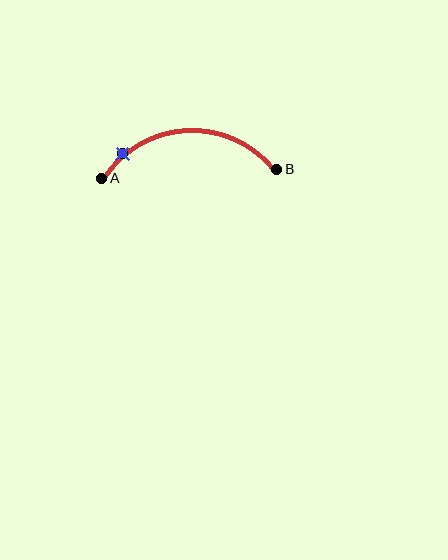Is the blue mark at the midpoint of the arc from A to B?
No. The blue mark lies on the arc but is closer to endpoint A. The arc midpoint would be at the point on the curve equidistant along the arc from both A and B.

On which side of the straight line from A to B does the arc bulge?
The arc bulges above the straight line connecting A and B.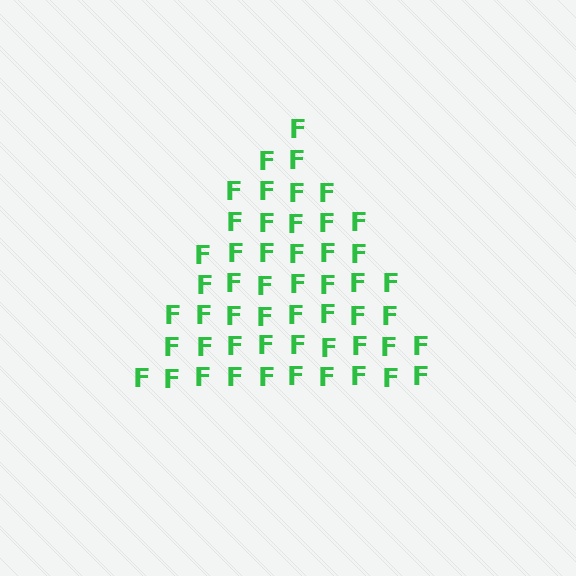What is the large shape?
The large shape is a triangle.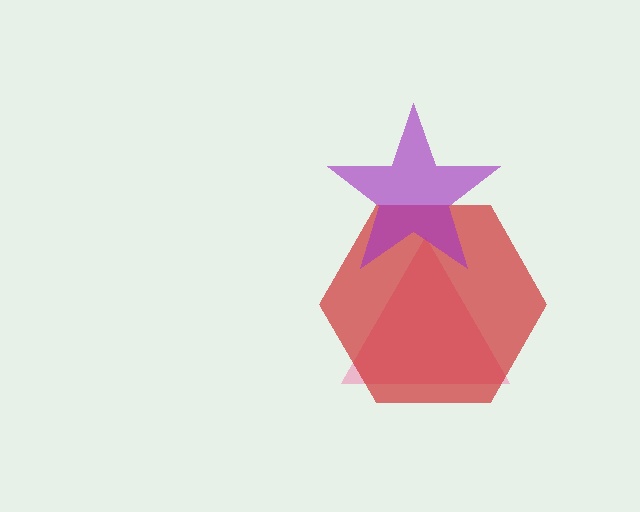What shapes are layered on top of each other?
The layered shapes are: a pink triangle, a red hexagon, a purple star.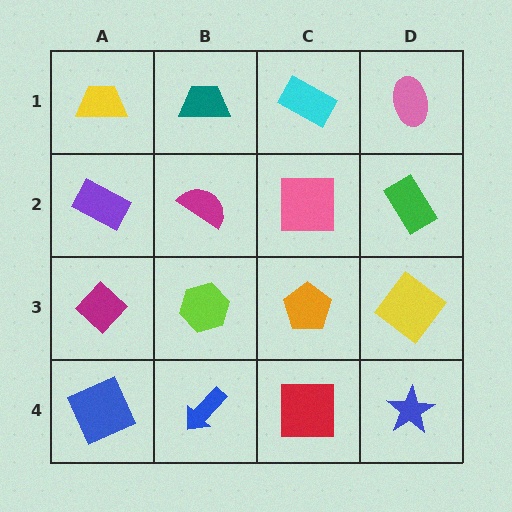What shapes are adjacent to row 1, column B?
A magenta semicircle (row 2, column B), a yellow trapezoid (row 1, column A), a cyan rectangle (row 1, column C).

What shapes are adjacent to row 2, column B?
A teal trapezoid (row 1, column B), a lime hexagon (row 3, column B), a purple rectangle (row 2, column A), a pink square (row 2, column C).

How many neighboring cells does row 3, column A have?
3.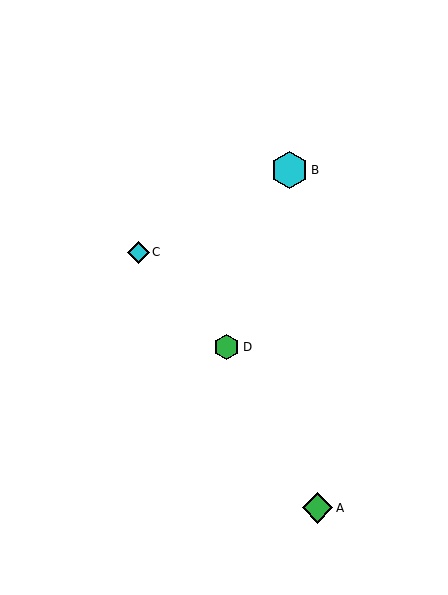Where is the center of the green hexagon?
The center of the green hexagon is at (227, 347).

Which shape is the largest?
The cyan hexagon (labeled B) is the largest.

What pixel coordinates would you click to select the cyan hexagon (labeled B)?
Click at (289, 170) to select the cyan hexagon B.